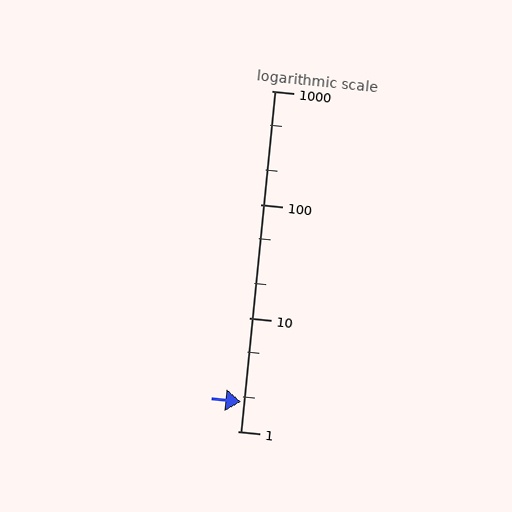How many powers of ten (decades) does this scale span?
The scale spans 3 decades, from 1 to 1000.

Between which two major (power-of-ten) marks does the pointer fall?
The pointer is between 1 and 10.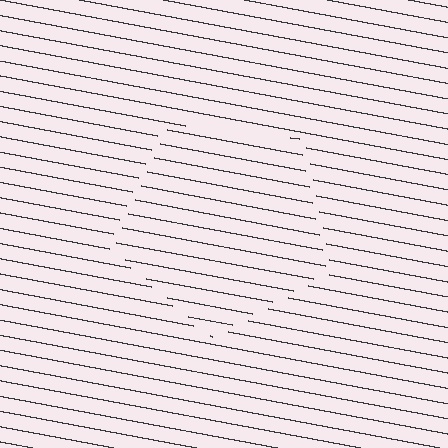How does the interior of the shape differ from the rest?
The interior of the shape contains the same grating, shifted by half a period — the contour is defined by the phase discontinuity where line-ends from the inner and outer gratings abut.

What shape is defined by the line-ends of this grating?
An illusory pentagon. The interior of the shape contains the same grating, shifted by half a period — the contour is defined by the phase discontinuity where line-ends from the inner and outer gratings abut.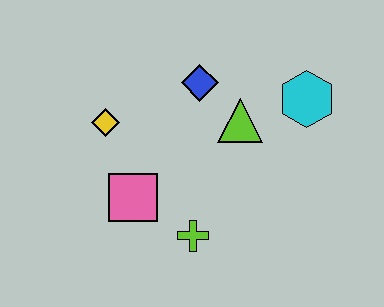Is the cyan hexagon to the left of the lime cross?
No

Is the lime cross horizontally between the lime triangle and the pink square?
Yes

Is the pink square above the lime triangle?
No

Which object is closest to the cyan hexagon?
The lime triangle is closest to the cyan hexagon.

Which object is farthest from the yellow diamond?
The cyan hexagon is farthest from the yellow diamond.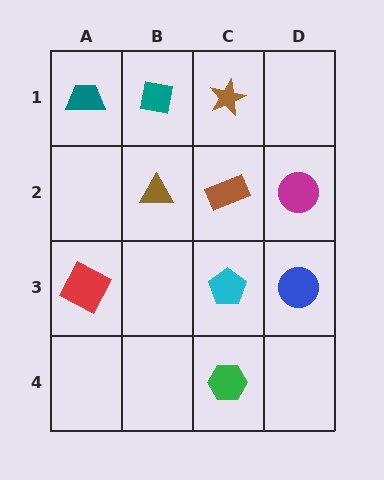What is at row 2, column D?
A magenta circle.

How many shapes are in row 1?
3 shapes.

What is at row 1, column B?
A teal square.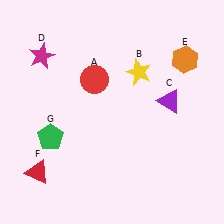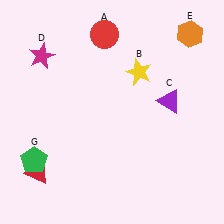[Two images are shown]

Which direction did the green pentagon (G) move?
The green pentagon (G) moved down.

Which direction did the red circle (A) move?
The red circle (A) moved up.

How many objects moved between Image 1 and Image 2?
3 objects moved between the two images.